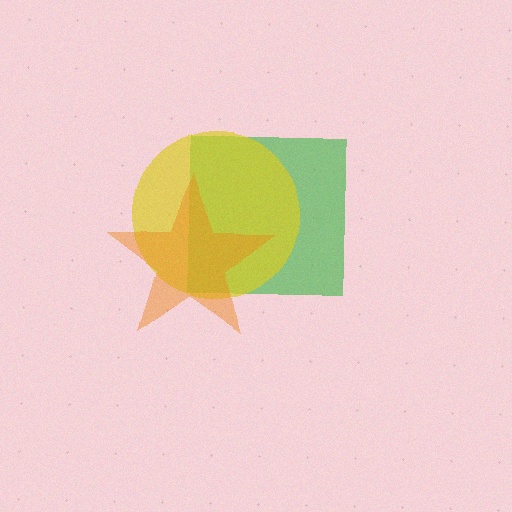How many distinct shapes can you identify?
There are 3 distinct shapes: a green square, a yellow circle, an orange star.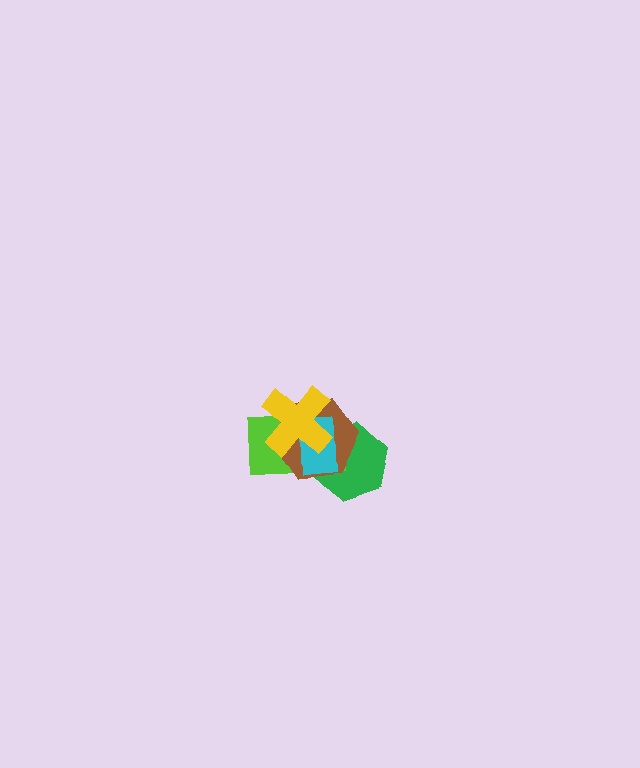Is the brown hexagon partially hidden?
Yes, it is partially covered by another shape.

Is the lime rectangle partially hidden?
Yes, it is partially covered by another shape.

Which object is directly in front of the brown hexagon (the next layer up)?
The cyan rectangle is directly in front of the brown hexagon.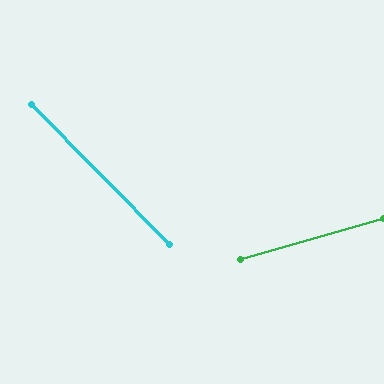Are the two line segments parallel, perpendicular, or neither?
Neither parallel nor perpendicular — they differ by about 61°.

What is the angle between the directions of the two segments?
Approximately 61 degrees.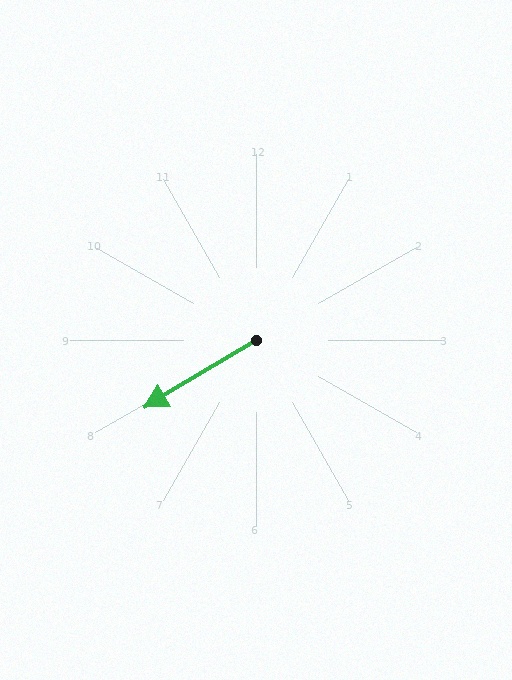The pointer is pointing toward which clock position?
Roughly 8 o'clock.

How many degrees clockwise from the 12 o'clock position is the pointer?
Approximately 239 degrees.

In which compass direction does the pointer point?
Southwest.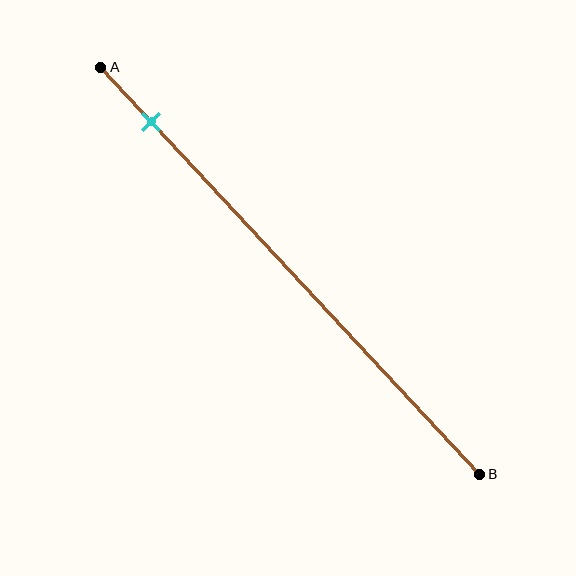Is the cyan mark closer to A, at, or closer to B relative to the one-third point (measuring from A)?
The cyan mark is closer to point A than the one-third point of segment AB.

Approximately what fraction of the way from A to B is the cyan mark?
The cyan mark is approximately 15% of the way from A to B.